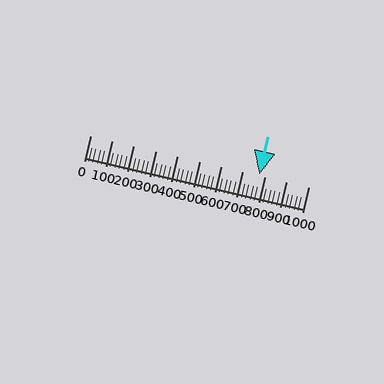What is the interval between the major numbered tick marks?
The major tick marks are spaced 100 units apart.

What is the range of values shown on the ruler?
The ruler shows values from 0 to 1000.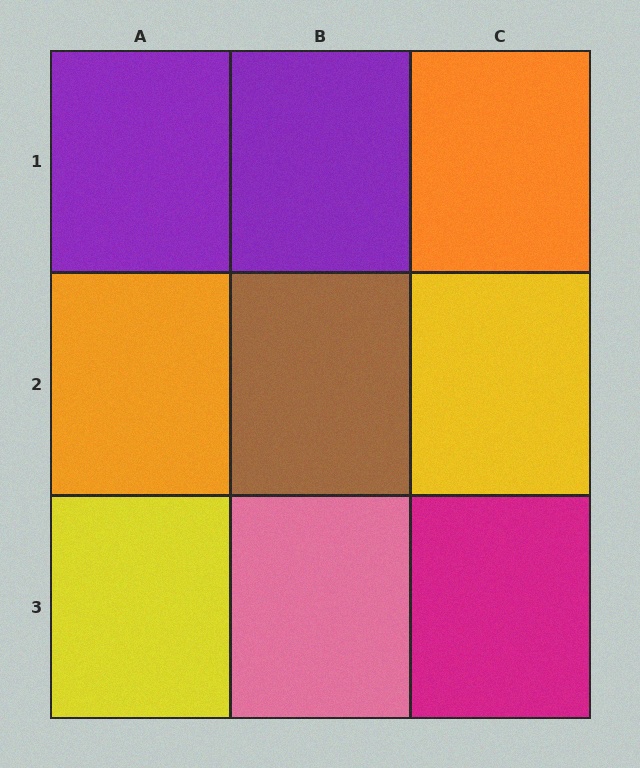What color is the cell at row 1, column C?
Orange.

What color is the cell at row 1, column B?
Purple.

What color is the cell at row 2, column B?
Brown.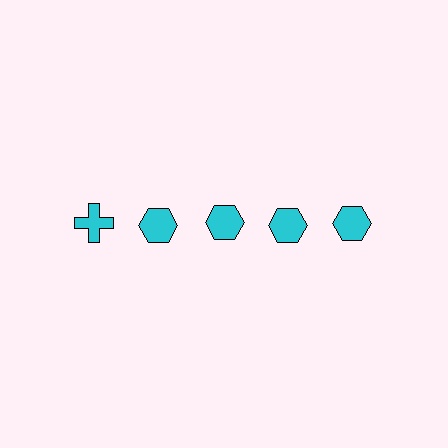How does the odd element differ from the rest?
It has a different shape: cross instead of hexagon.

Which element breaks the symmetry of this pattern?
The cyan cross in the top row, leftmost column breaks the symmetry. All other shapes are cyan hexagons.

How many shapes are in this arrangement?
There are 5 shapes arranged in a grid pattern.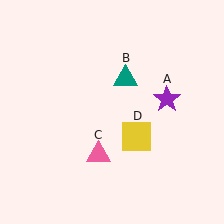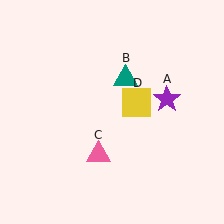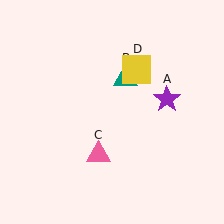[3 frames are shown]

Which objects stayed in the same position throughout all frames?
Purple star (object A) and teal triangle (object B) and pink triangle (object C) remained stationary.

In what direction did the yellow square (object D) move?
The yellow square (object D) moved up.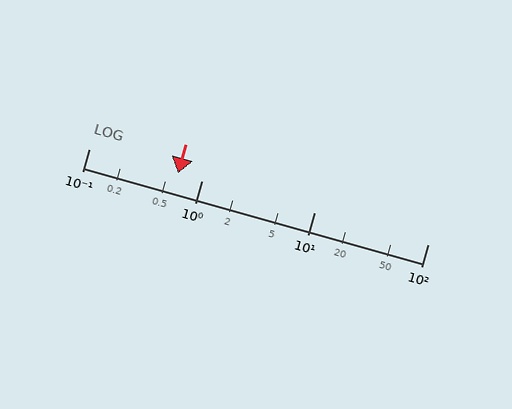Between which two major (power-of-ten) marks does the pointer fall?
The pointer is between 0.1 and 1.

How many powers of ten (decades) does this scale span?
The scale spans 3 decades, from 0.1 to 100.